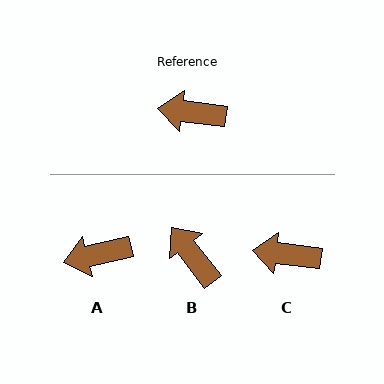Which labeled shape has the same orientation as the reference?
C.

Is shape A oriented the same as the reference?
No, it is off by about 21 degrees.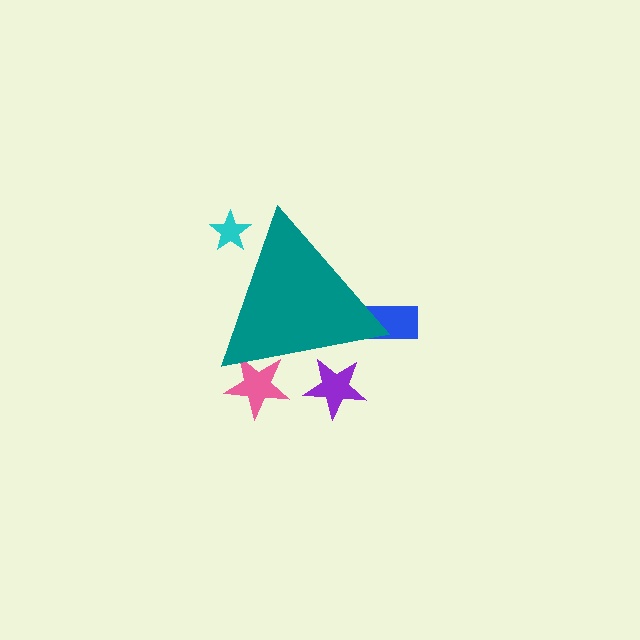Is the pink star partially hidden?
Yes, the pink star is partially hidden behind the teal triangle.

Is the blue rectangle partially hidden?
Yes, the blue rectangle is partially hidden behind the teal triangle.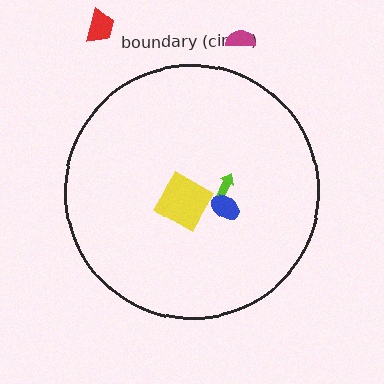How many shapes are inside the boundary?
3 inside, 2 outside.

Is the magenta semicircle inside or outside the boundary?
Outside.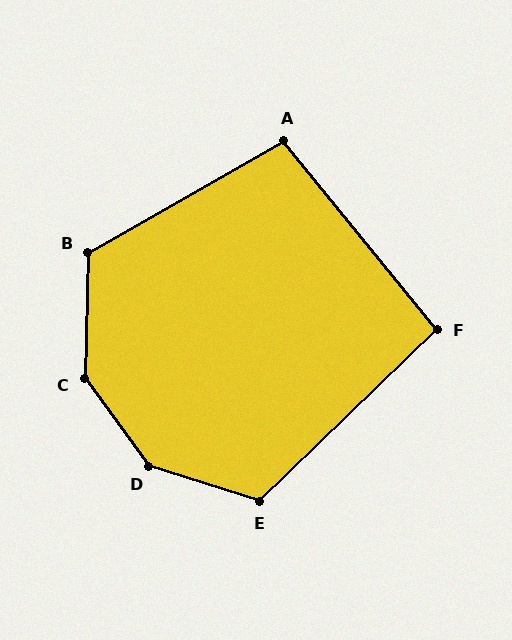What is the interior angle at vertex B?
Approximately 121 degrees (obtuse).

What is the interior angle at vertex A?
Approximately 99 degrees (obtuse).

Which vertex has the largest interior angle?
D, at approximately 144 degrees.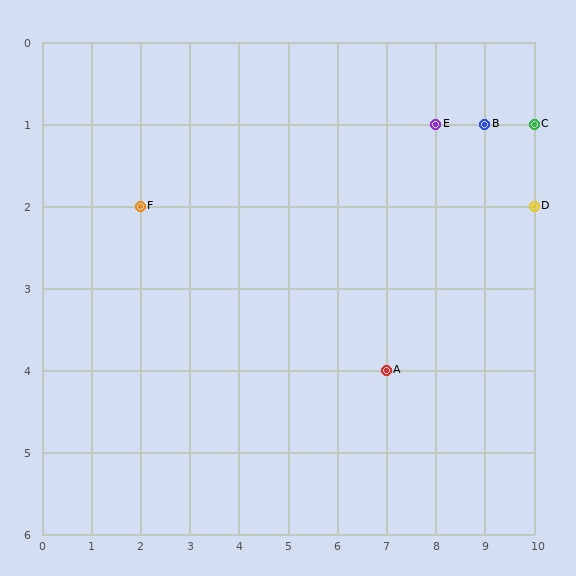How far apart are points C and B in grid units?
Points C and B are 1 column apart.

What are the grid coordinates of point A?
Point A is at grid coordinates (7, 4).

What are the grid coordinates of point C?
Point C is at grid coordinates (10, 1).